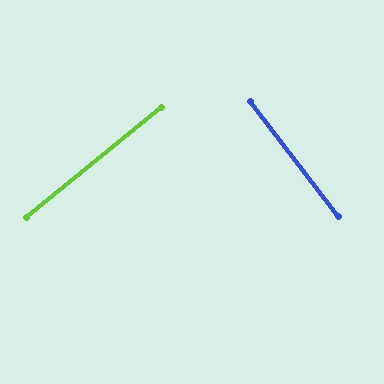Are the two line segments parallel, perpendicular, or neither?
Perpendicular — they meet at approximately 89°.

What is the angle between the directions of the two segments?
Approximately 89 degrees.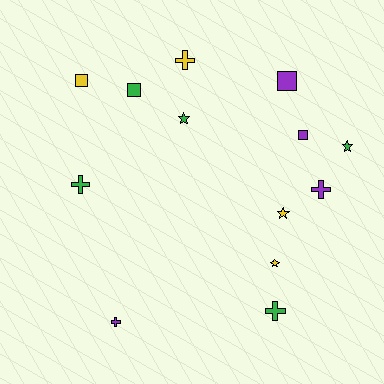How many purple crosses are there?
There are 2 purple crosses.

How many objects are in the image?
There are 13 objects.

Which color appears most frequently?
Green, with 5 objects.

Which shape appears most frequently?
Cross, with 5 objects.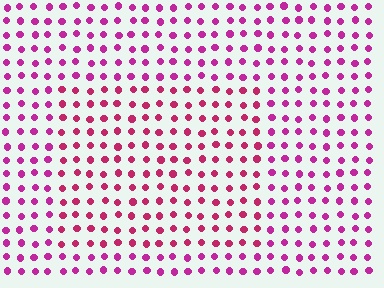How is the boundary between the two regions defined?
The boundary is defined purely by a slight shift in hue (about 21 degrees). Spacing, size, and orientation are identical on both sides.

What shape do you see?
I see a rectangle.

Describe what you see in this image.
The image is filled with small magenta elements in a uniform arrangement. A rectangle-shaped region is visible where the elements are tinted to a slightly different hue, forming a subtle color boundary.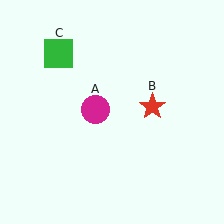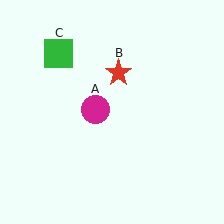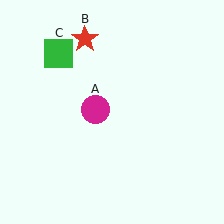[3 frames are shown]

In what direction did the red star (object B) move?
The red star (object B) moved up and to the left.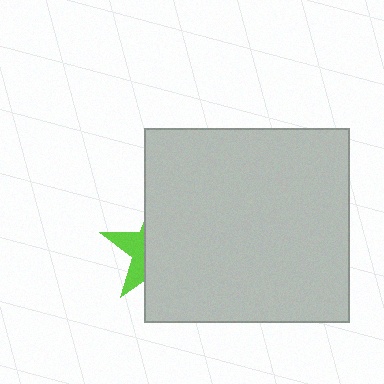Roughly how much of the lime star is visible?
A small part of it is visible (roughly 31%).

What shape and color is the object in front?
The object in front is a light gray rectangle.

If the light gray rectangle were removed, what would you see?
You would see the complete lime star.